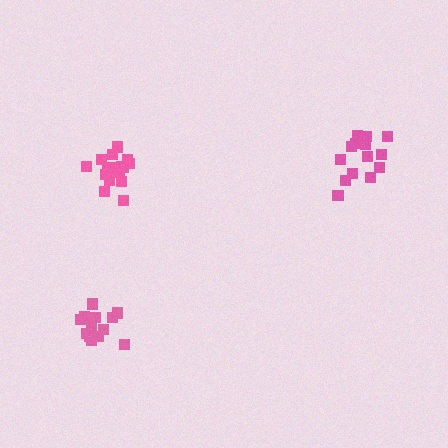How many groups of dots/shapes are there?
There are 3 groups.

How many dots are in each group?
Group 1: 18 dots, Group 2: 14 dots, Group 3: 14 dots (46 total).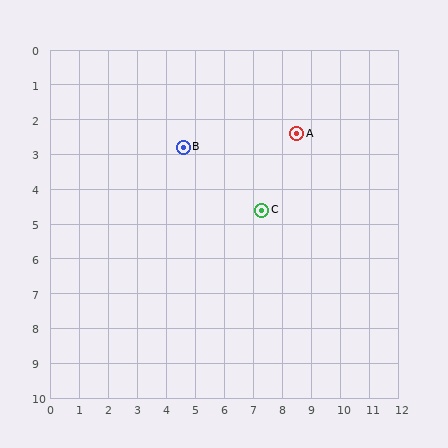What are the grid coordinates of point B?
Point B is at approximately (4.6, 2.8).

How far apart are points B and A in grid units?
Points B and A are about 3.9 grid units apart.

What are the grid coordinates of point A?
Point A is at approximately (8.5, 2.4).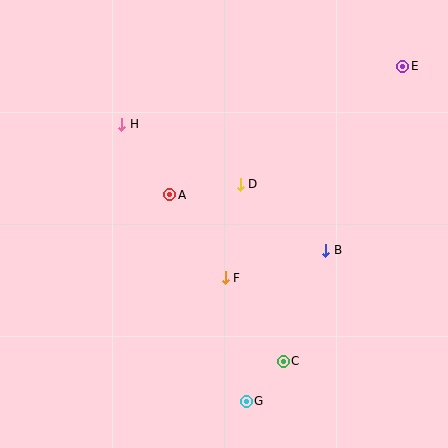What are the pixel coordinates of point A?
Point A is at (170, 195).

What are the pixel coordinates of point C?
Point C is at (283, 361).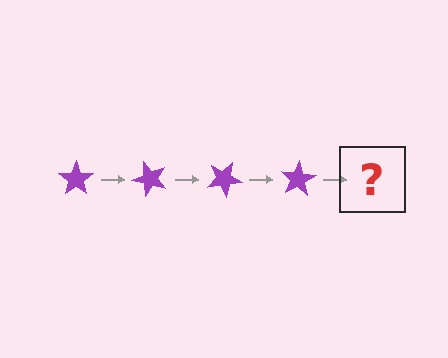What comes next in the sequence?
The next element should be a purple star rotated 200 degrees.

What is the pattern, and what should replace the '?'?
The pattern is that the star rotates 50 degrees each step. The '?' should be a purple star rotated 200 degrees.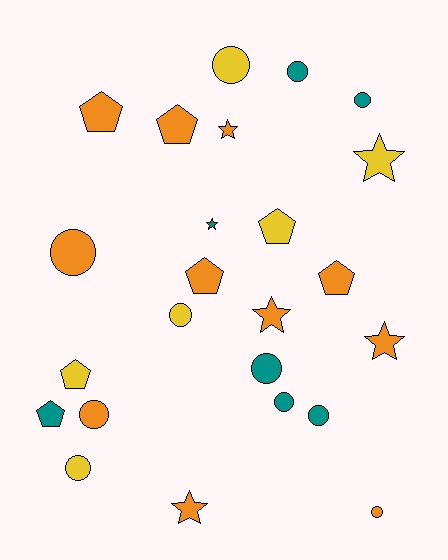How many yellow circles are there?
There are 3 yellow circles.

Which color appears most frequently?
Orange, with 11 objects.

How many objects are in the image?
There are 24 objects.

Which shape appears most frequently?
Circle, with 11 objects.